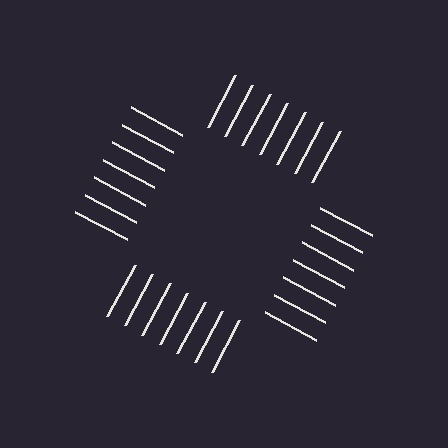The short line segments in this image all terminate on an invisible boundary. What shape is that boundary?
An illusory square — the line segments terminate on its edges but no continuous stroke is drawn.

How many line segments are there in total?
28 — 7 along each of the 4 edges.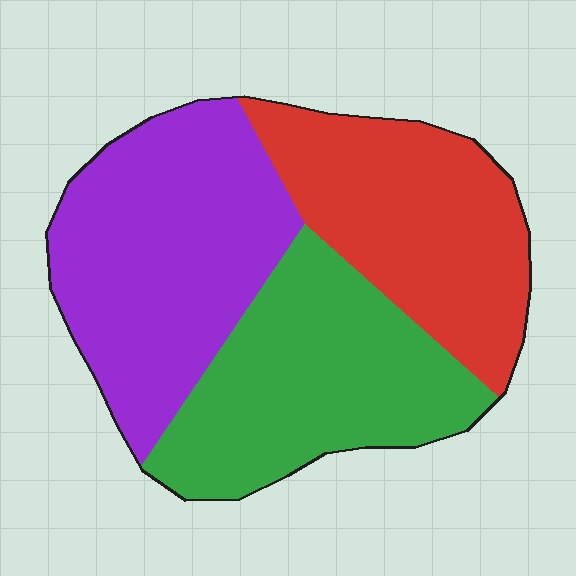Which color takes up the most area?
Purple, at roughly 35%.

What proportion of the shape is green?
Green takes up between a sixth and a third of the shape.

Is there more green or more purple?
Purple.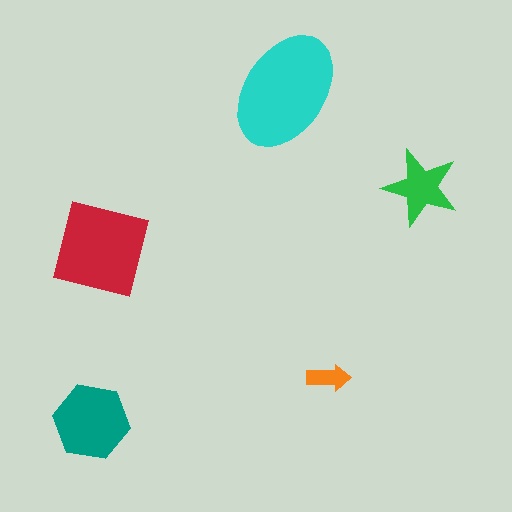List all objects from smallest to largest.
The orange arrow, the green star, the teal hexagon, the red square, the cyan ellipse.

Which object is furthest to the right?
The green star is rightmost.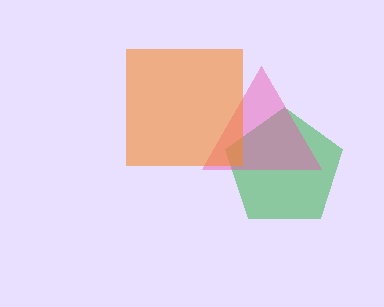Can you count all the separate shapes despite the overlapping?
Yes, there are 3 separate shapes.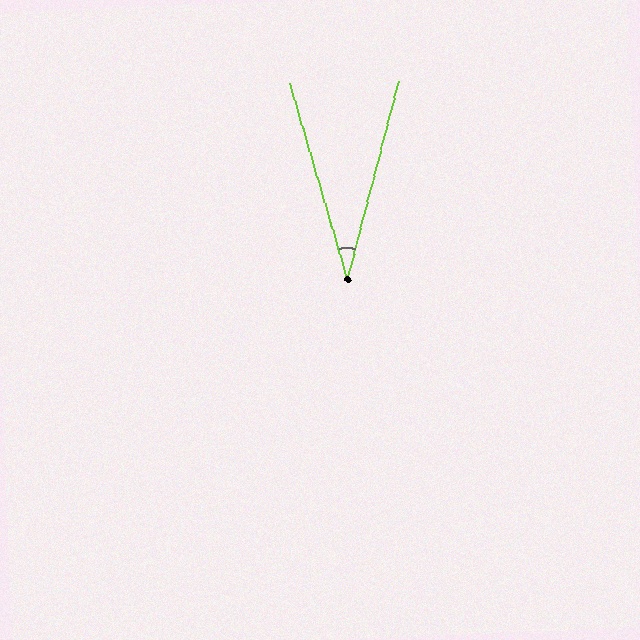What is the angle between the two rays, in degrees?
Approximately 31 degrees.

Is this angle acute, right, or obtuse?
It is acute.